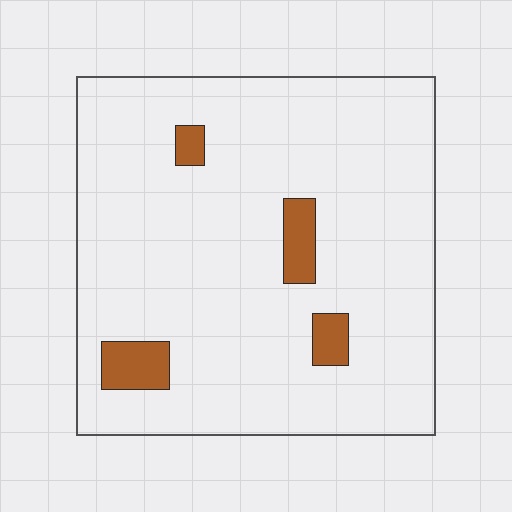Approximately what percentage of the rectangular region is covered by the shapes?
Approximately 5%.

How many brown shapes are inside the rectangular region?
4.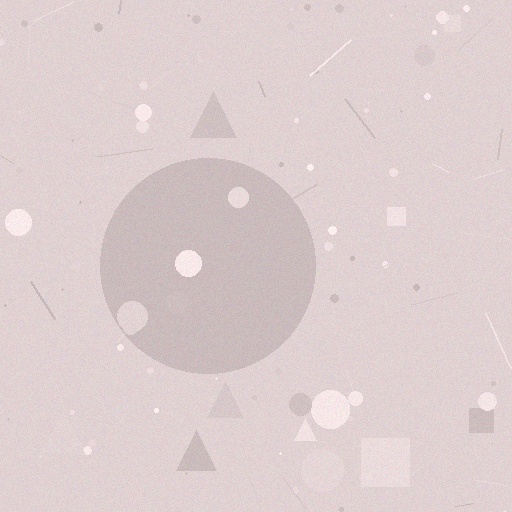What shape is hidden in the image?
A circle is hidden in the image.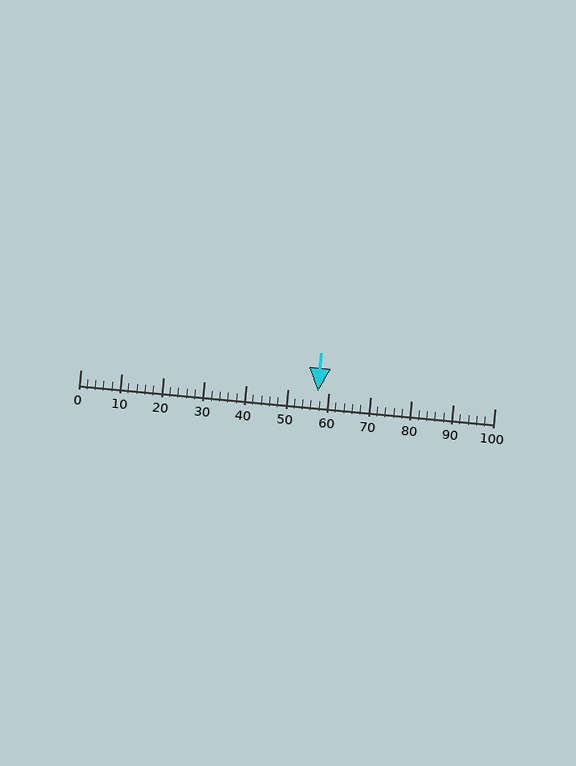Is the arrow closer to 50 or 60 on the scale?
The arrow is closer to 60.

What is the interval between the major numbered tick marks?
The major tick marks are spaced 10 units apart.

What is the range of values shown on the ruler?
The ruler shows values from 0 to 100.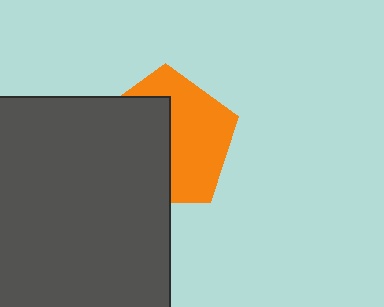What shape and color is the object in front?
The object in front is a dark gray square.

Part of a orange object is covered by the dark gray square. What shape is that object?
It is a pentagon.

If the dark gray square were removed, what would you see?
You would see the complete orange pentagon.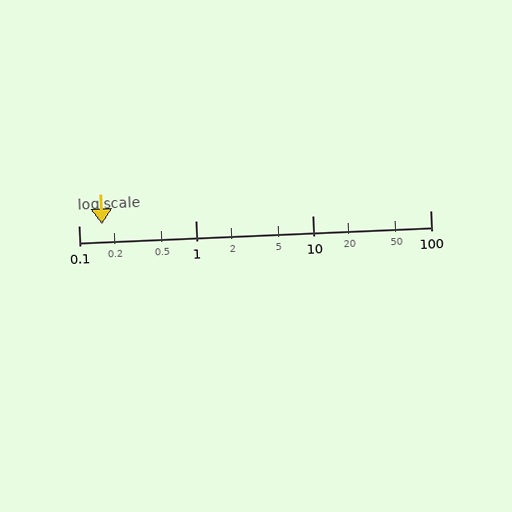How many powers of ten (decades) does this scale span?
The scale spans 3 decades, from 0.1 to 100.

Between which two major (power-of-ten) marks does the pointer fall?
The pointer is between 0.1 and 1.